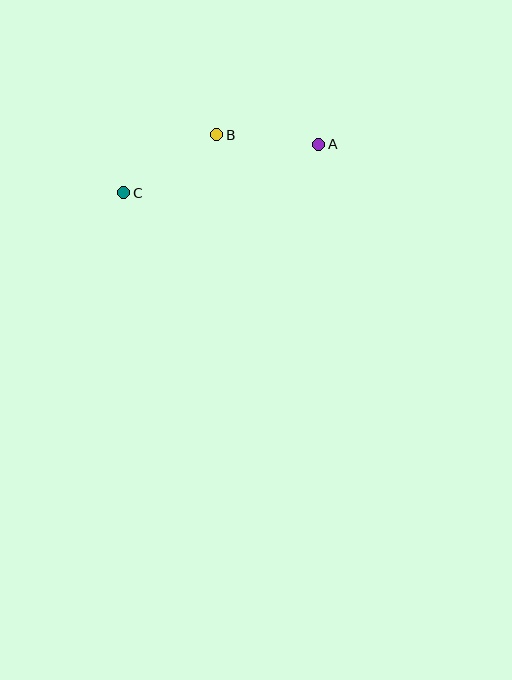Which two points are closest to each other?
Points A and B are closest to each other.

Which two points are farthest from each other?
Points A and C are farthest from each other.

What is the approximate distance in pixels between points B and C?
The distance between B and C is approximately 110 pixels.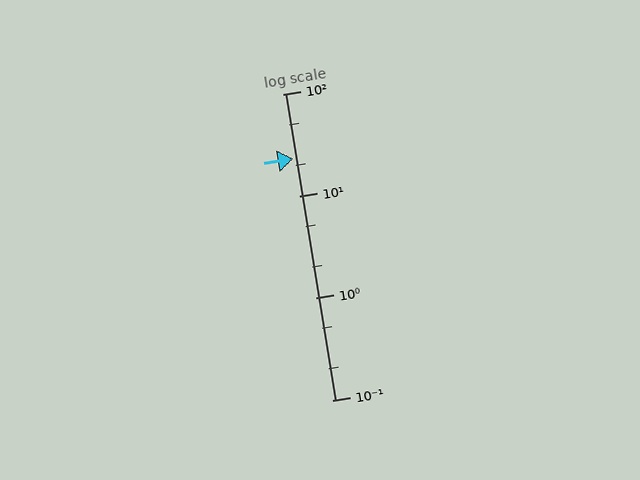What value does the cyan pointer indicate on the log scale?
The pointer indicates approximately 23.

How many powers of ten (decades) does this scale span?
The scale spans 3 decades, from 0.1 to 100.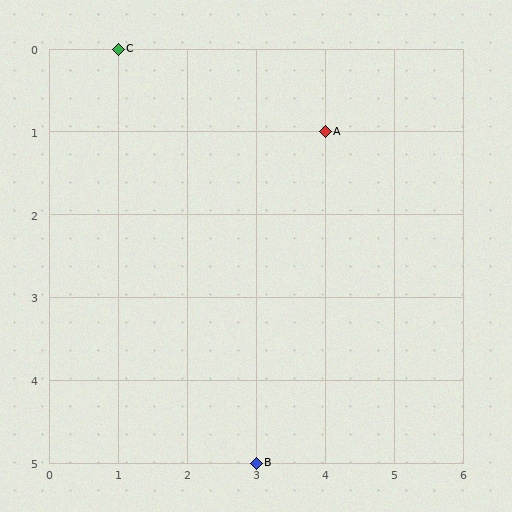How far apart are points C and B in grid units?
Points C and B are 2 columns and 5 rows apart (about 5.4 grid units diagonally).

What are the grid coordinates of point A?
Point A is at grid coordinates (4, 1).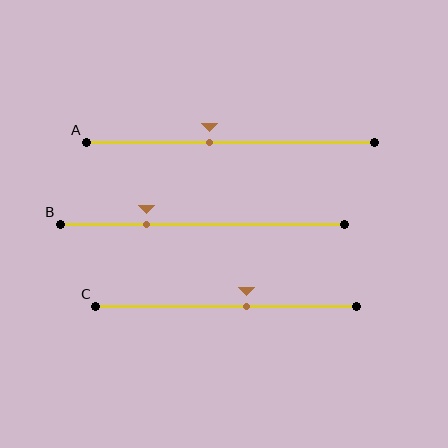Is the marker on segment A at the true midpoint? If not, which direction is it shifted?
No, the marker on segment A is shifted to the left by about 7% of the segment length.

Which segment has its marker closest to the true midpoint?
Segment A has its marker closest to the true midpoint.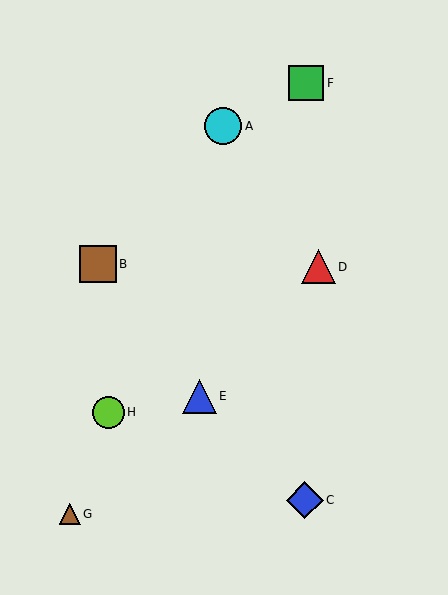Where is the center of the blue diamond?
The center of the blue diamond is at (305, 500).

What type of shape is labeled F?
Shape F is a green square.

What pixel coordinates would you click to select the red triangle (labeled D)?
Click at (318, 267) to select the red triangle D.